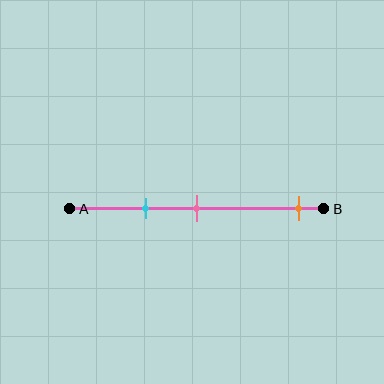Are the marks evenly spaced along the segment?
No, the marks are not evenly spaced.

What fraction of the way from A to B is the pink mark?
The pink mark is approximately 50% (0.5) of the way from A to B.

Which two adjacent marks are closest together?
The cyan and pink marks are the closest adjacent pair.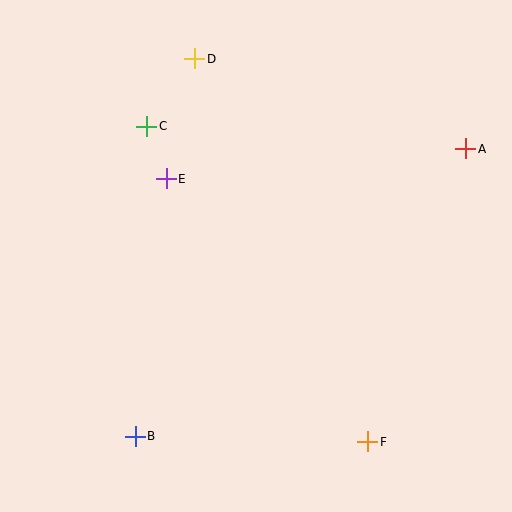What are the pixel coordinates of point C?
Point C is at (147, 126).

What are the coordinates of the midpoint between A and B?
The midpoint between A and B is at (301, 293).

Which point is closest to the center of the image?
Point E at (166, 179) is closest to the center.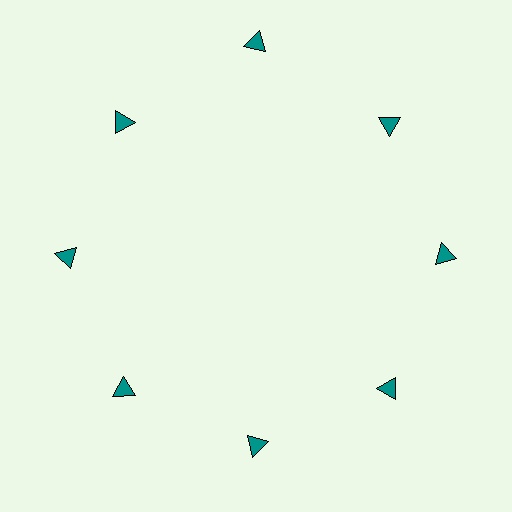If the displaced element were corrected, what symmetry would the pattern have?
It would have 8-fold rotational symmetry — the pattern would map onto itself every 45 degrees.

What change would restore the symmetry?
The symmetry would be restored by moving it inward, back onto the ring so that all 8 triangles sit at equal angles and equal distance from the center.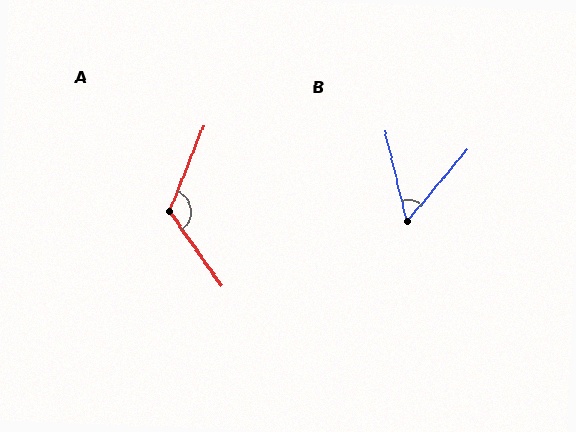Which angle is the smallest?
B, at approximately 54 degrees.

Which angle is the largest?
A, at approximately 123 degrees.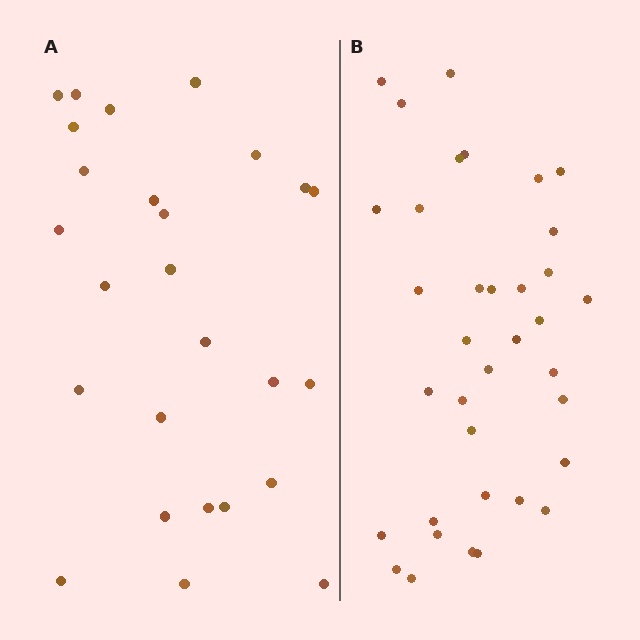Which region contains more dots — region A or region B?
Region B (the right region) has more dots.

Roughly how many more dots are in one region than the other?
Region B has roughly 10 or so more dots than region A.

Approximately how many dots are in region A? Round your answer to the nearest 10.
About 30 dots. (The exact count is 26, which rounds to 30.)